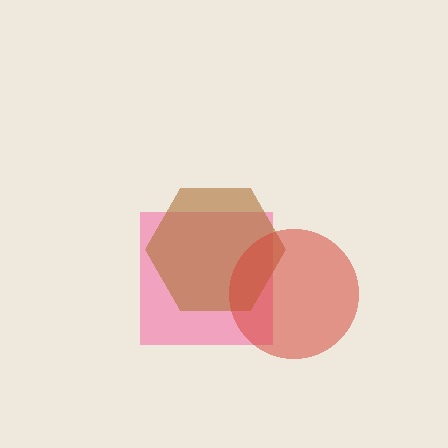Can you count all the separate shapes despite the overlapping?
Yes, there are 3 separate shapes.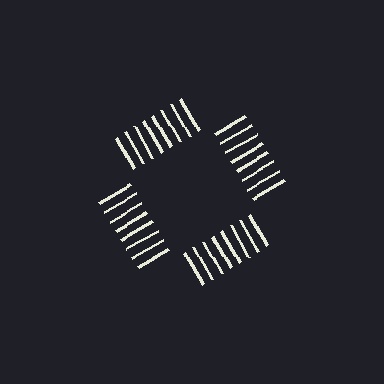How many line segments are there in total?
32 — 8 along each of the 4 edges.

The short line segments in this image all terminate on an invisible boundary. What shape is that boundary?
An illusory square — the line segments terminate on its edges but no continuous stroke is drawn.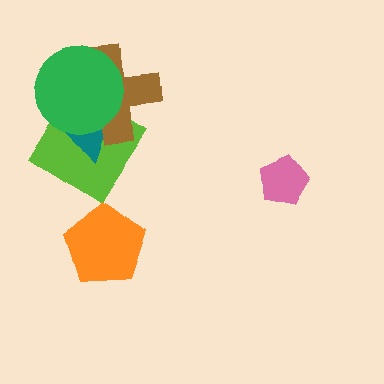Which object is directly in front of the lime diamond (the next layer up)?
The teal triangle is directly in front of the lime diamond.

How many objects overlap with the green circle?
3 objects overlap with the green circle.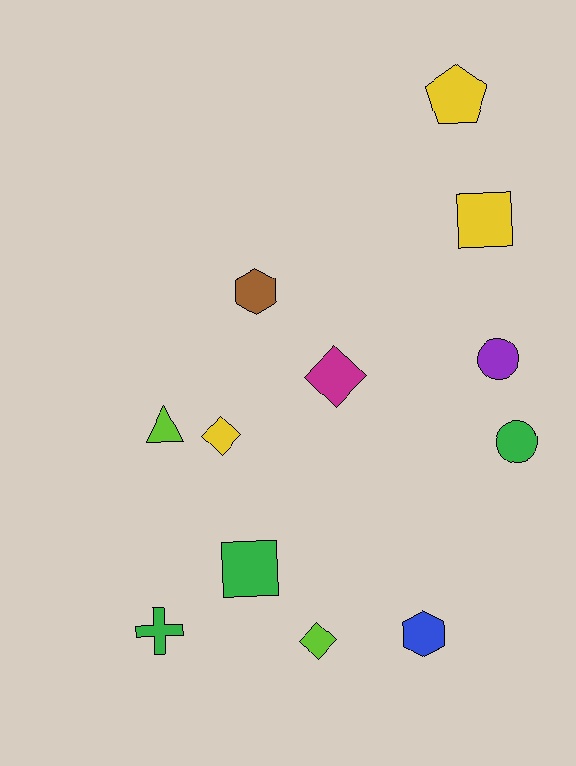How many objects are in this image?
There are 12 objects.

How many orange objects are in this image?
There are no orange objects.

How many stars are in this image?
There are no stars.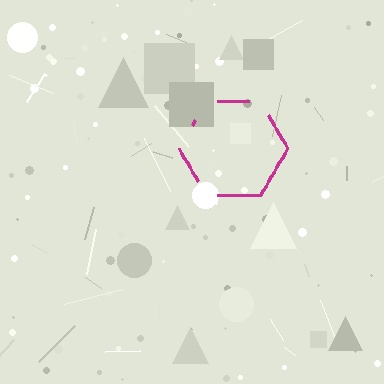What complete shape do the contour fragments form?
The contour fragments form a hexagon.